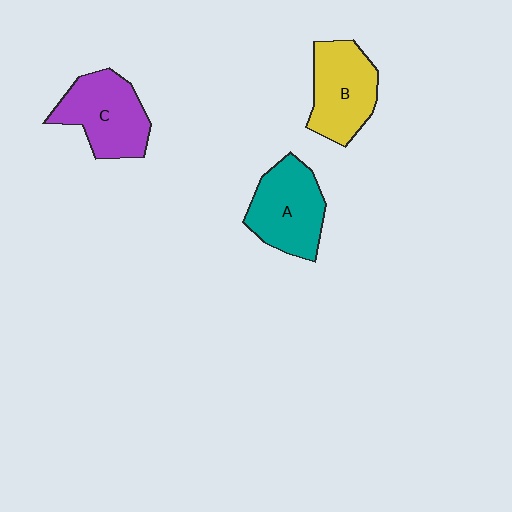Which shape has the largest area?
Shape C (purple).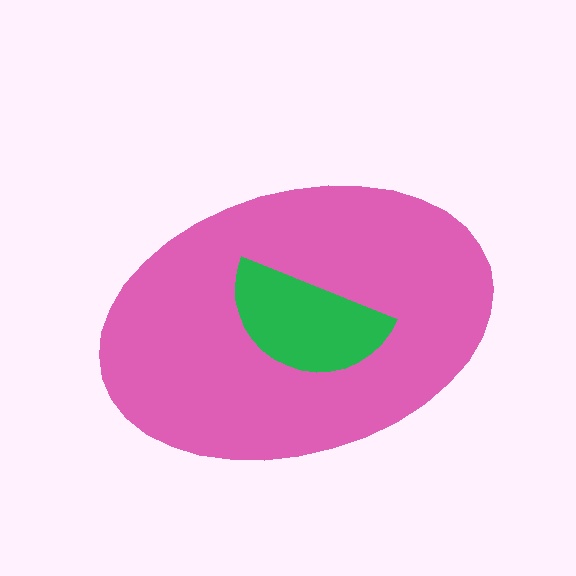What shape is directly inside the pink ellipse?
The green semicircle.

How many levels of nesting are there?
2.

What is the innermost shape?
The green semicircle.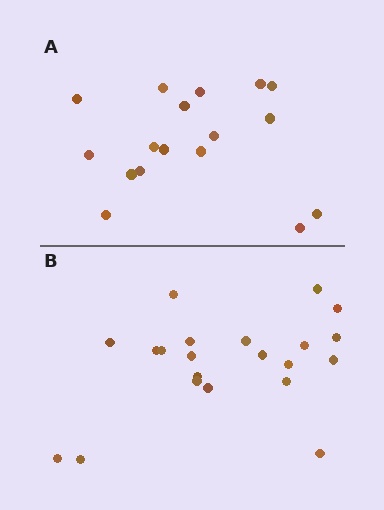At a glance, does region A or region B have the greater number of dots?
Region B (the bottom region) has more dots.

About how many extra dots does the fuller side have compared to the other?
Region B has about 4 more dots than region A.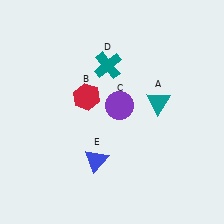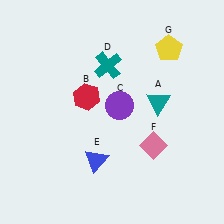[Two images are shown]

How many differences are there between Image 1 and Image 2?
There are 2 differences between the two images.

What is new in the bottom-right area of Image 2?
A pink diamond (F) was added in the bottom-right area of Image 2.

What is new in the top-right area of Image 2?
A yellow pentagon (G) was added in the top-right area of Image 2.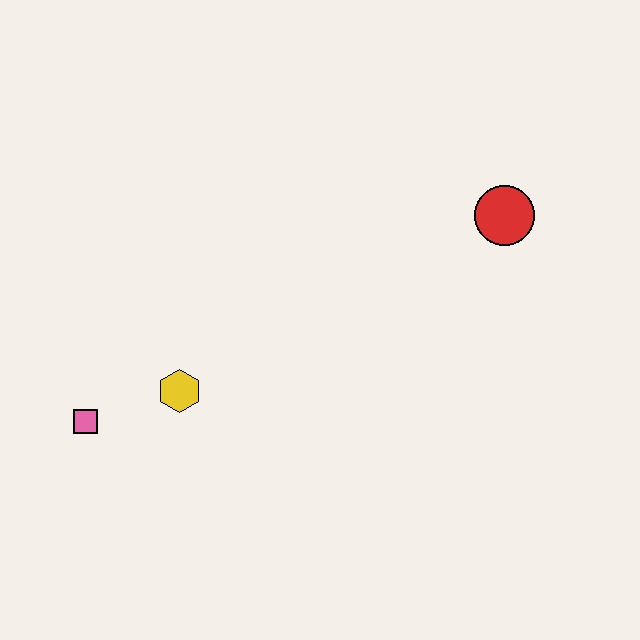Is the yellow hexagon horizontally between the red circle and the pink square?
Yes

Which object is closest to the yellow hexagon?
The pink square is closest to the yellow hexagon.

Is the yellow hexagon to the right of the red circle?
No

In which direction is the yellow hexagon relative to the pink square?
The yellow hexagon is to the right of the pink square.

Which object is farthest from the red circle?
The pink square is farthest from the red circle.